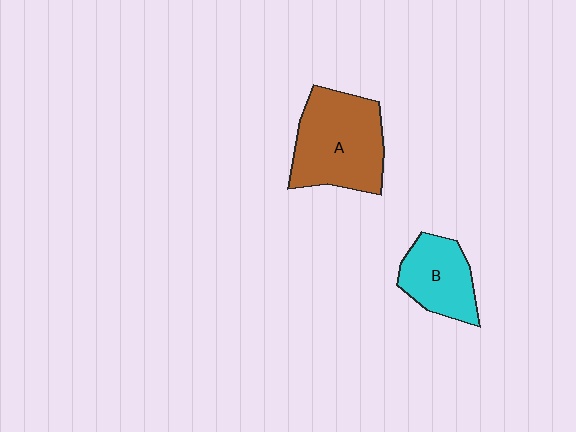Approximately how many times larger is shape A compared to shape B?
Approximately 1.6 times.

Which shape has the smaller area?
Shape B (cyan).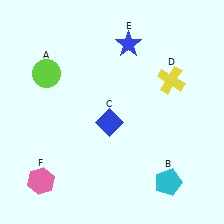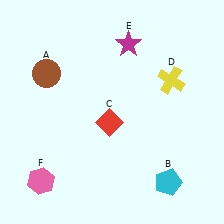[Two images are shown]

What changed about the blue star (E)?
In Image 1, E is blue. In Image 2, it changed to magenta.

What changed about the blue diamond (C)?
In Image 1, C is blue. In Image 2, it changed to red.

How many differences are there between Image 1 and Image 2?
There are 3 differences between the two images.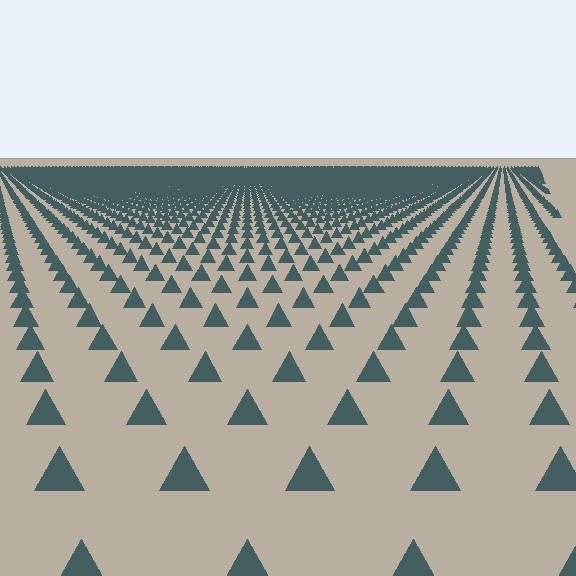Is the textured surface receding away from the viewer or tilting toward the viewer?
The surface is receding away from the viewer. Texture elements get smaller and denser toward the top.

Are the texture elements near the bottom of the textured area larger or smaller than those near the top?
Larger. Near the bottom, elements are closer to the viewer and appear at a bigger on-screen size.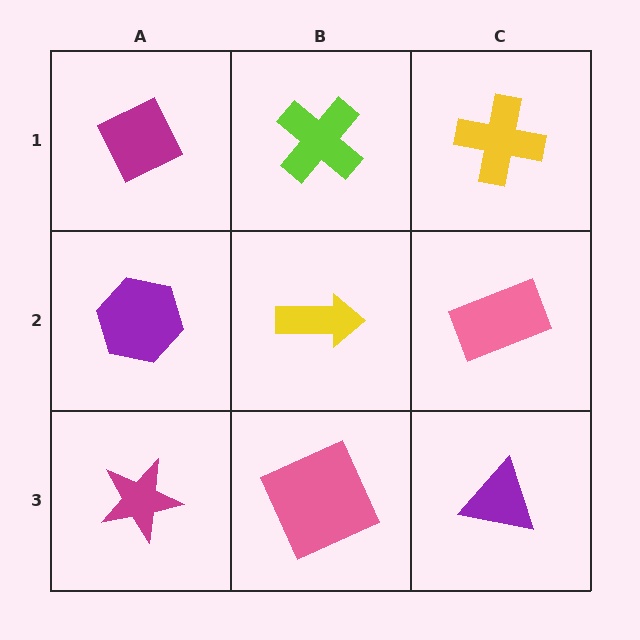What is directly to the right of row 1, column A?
A lime cross.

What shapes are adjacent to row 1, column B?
A yellow arrow (row 2, column B), a magenta diamond (row 1, column A), a yellow cross (row 1, column C).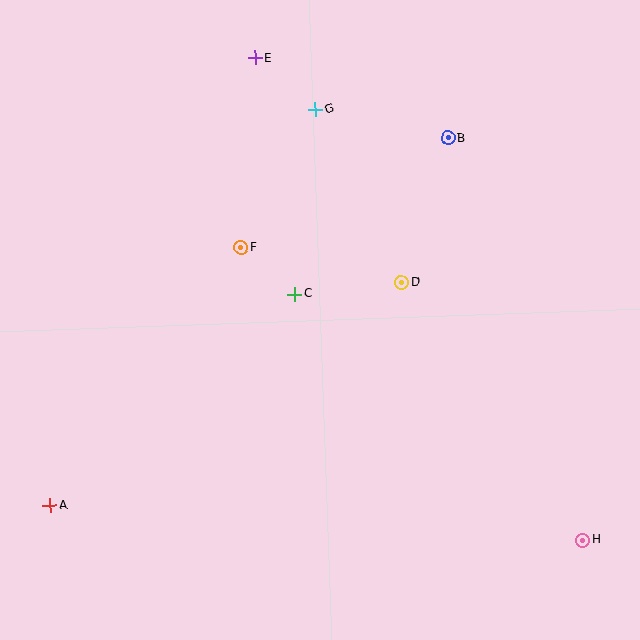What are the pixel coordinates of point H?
Point H is at (583, 540).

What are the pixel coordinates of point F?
Point F is at (241, 248).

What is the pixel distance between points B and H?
The distance between B and H is 424 pixels.